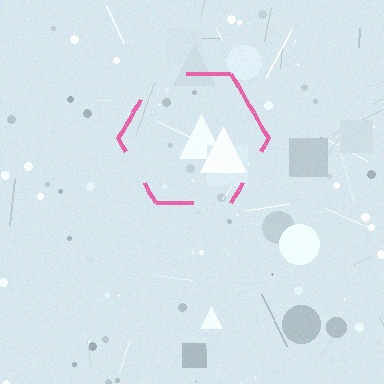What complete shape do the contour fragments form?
The contour fragments form a hexagon.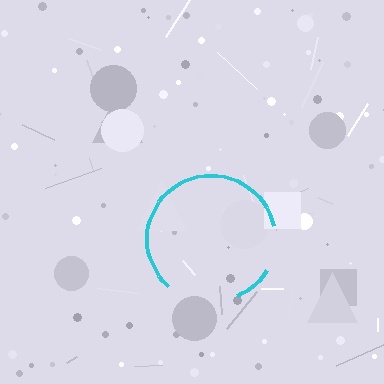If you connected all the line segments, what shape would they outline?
They would outline a circle.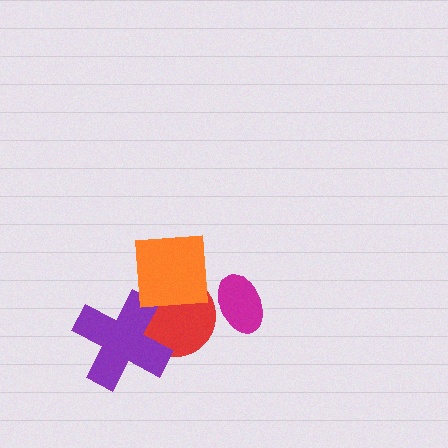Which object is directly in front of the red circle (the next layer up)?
The purple cross is directly in front of the red circle.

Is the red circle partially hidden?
Yes, it is partially covered by another shape.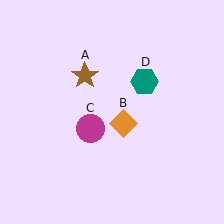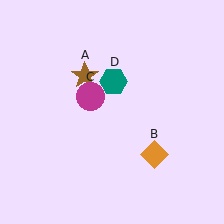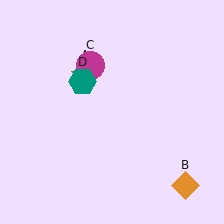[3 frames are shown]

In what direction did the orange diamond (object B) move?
The orange diamond (object B) moved down and to the right.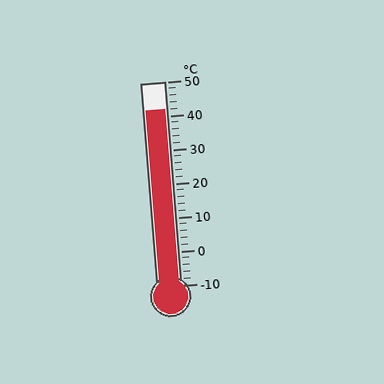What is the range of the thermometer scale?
The thermometer scale ranges from -10°C to 50°C.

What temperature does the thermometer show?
The thermometer shows approximately 42°C.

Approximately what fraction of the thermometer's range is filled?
The thermometer is filled to approximately 85% of its range.